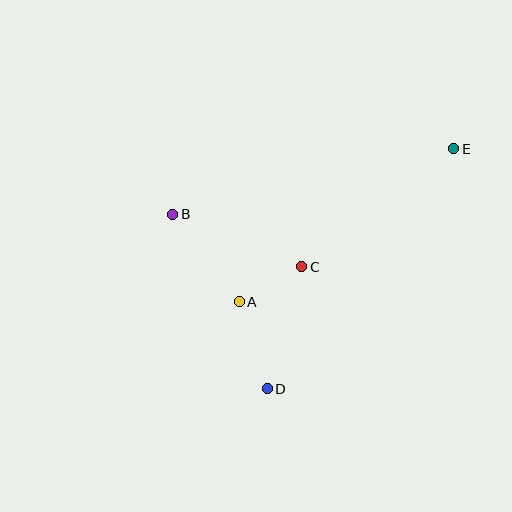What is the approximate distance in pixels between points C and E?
The distance between C and E is approximately 193 pixels.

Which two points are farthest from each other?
Points D and E are farthest from each other.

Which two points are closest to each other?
Points A and C are closest to each other.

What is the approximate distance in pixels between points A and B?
The distance between A and B is approximately 110 pixels.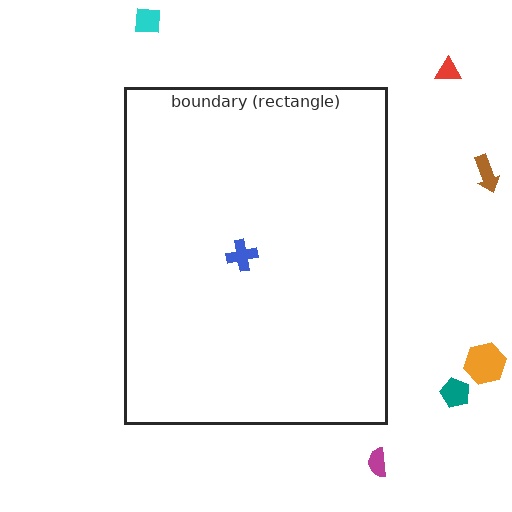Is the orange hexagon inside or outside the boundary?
Outside.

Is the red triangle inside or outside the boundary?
Outside.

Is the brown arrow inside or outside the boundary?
Outside.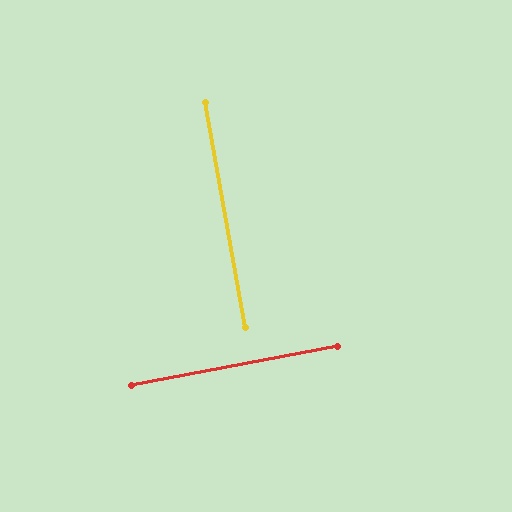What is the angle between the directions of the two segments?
Approximately 89 degrees.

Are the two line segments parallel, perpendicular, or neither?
Perpendicular — they meet at approximately 89°.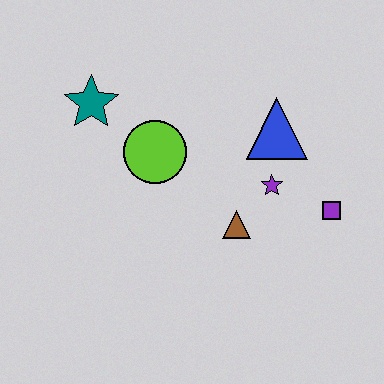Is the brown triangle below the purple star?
Yes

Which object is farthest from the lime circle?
The purple square is farthest from the lime circle.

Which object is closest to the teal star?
The lime circle is closest to the teal star.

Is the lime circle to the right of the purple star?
No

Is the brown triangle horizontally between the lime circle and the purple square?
Yes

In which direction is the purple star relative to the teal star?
The purple star is to the right of the teal star.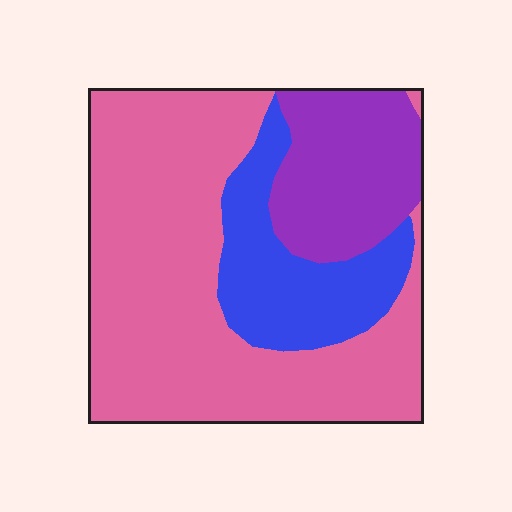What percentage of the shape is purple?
Purple takes up about one fifth (1/5) of the shape.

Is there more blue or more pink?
Pink.